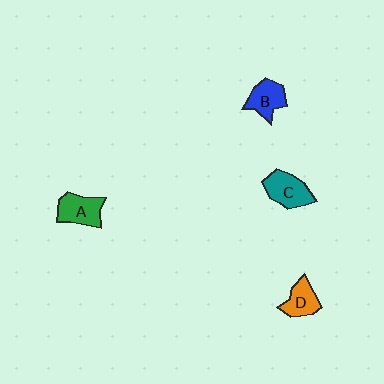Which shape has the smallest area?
Shape D (orange).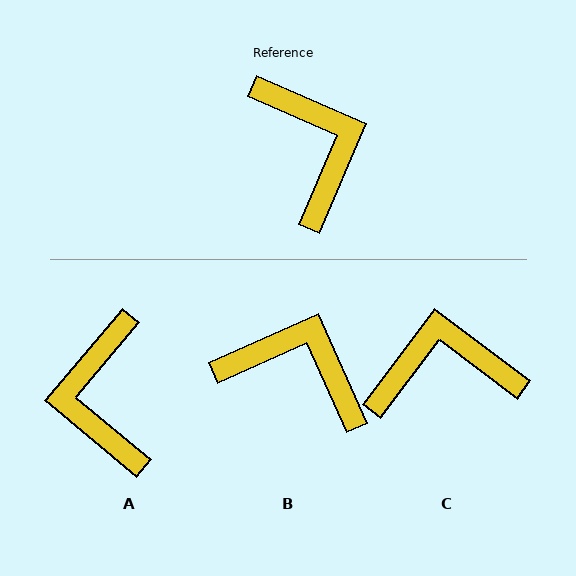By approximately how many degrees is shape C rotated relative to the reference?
Approximately 76 degrees counter-clockwise.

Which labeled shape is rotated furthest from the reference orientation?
A, about 163 degrees away.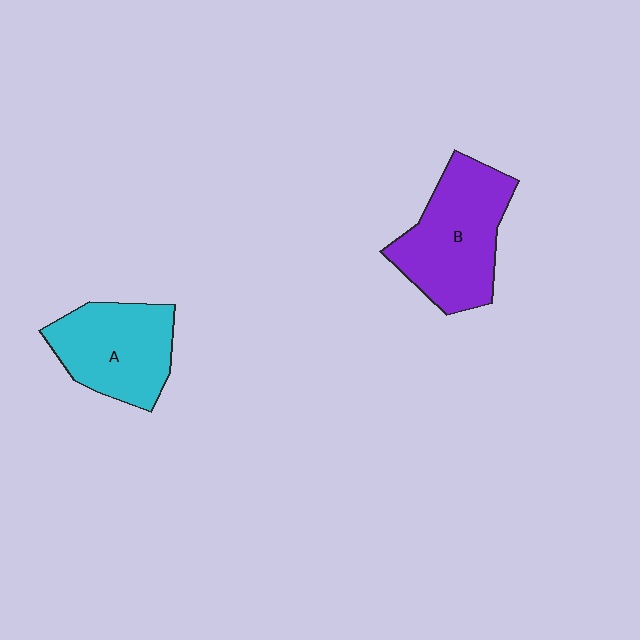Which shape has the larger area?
Shape B (purple).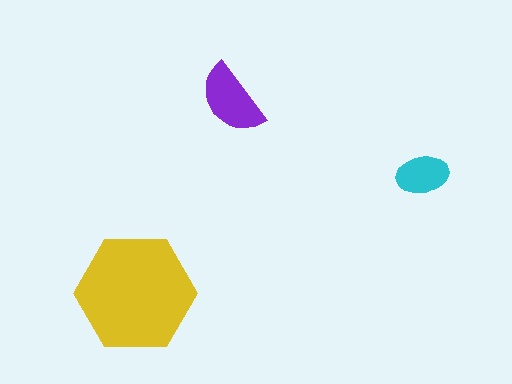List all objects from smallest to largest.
The cyan ellipse, the purple semicircle, the yellow hexagon.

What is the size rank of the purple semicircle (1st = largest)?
2nd.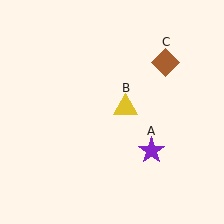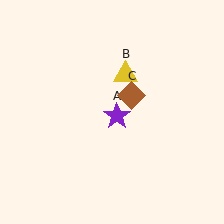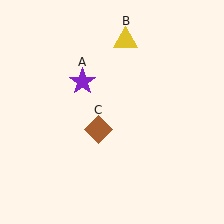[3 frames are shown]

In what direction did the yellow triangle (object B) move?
The yellow triangle (object B) moved up.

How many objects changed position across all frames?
3 objects changed position: purple star (object A), yellow triangle (object B), brown diamond (object C).